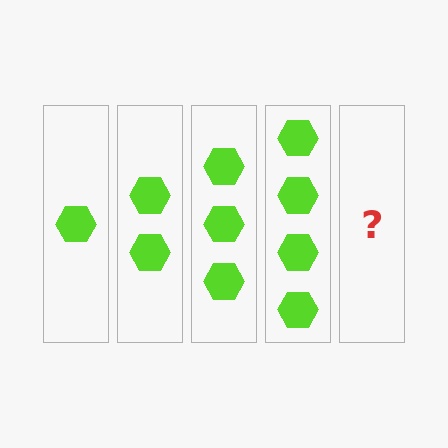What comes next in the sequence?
The next element should be 5 hexagons.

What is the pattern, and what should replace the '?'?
The pattern is that each step adds one more hexagon. The '?' should be 5 hexagons.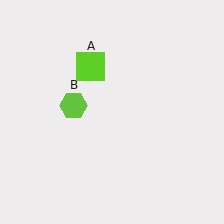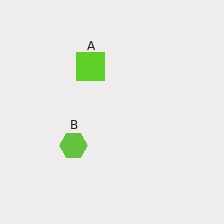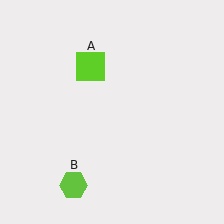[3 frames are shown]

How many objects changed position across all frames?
1 object changed position: lime hexagon (object B).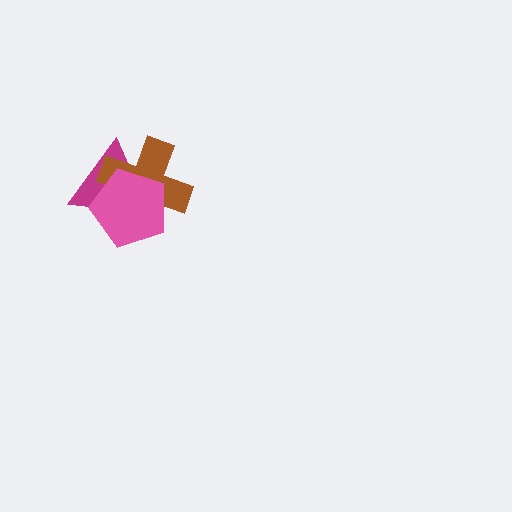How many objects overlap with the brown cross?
2 objects overlap with the brown cross.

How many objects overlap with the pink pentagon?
2 objects overlap with the pink pentagon.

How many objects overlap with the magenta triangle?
2 objects overlap with the magenta triangle.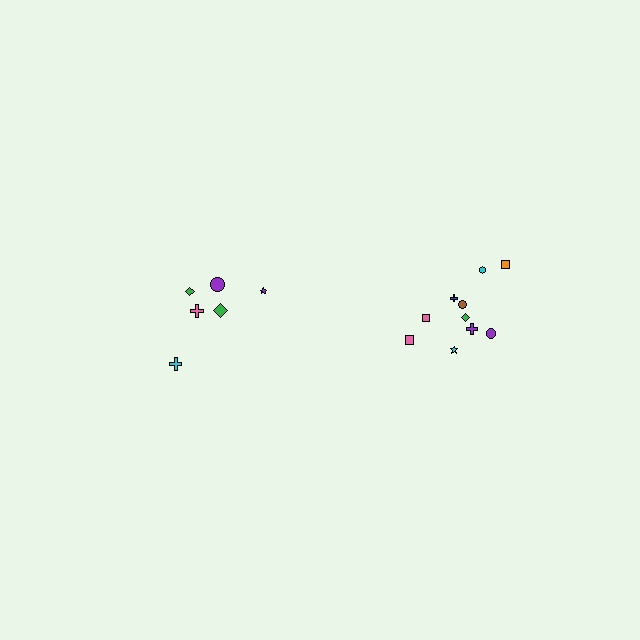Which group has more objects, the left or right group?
The right group.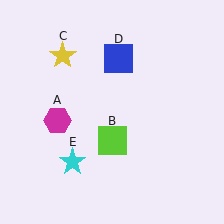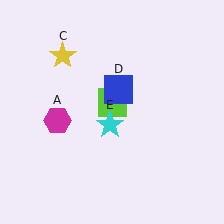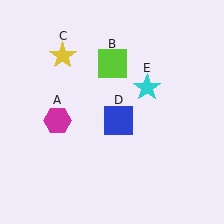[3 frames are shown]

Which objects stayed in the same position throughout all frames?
Magenta hexagon (object A) and yellow star (object C) remained stationary.